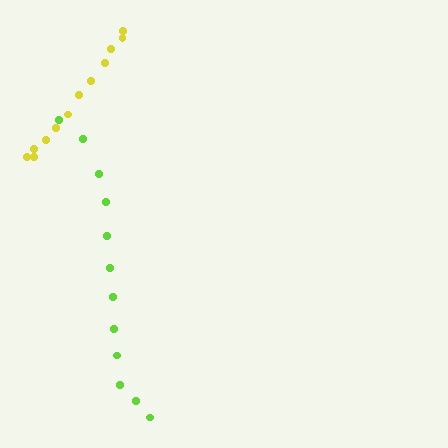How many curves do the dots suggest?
There are 2 distinct paths.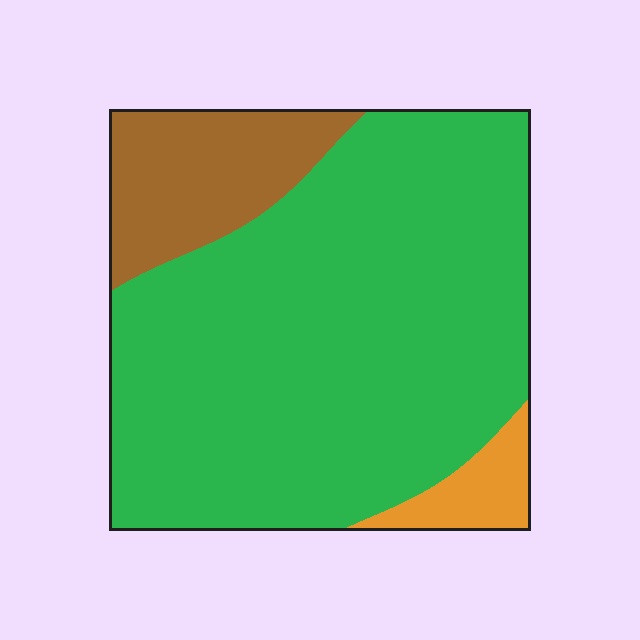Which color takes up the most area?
Green, at roughly 80%.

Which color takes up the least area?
Orange, at roughly 5%.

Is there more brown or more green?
Green.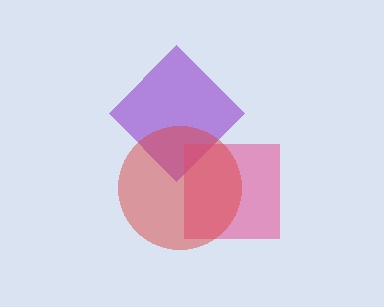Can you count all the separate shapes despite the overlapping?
Yes, there are 3 separate shapes.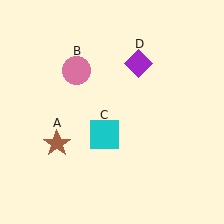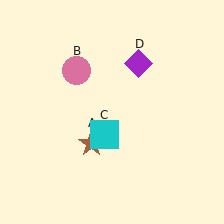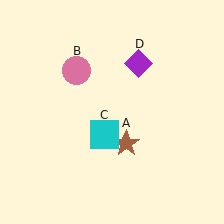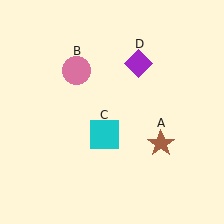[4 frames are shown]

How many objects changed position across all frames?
1 object changed position: brown star (object A).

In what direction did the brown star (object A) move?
The brown star (object A) moved right.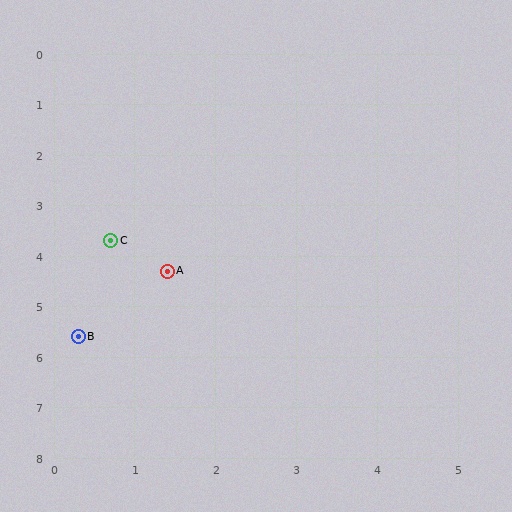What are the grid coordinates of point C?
Point C is at approximately (0.7, 3.7).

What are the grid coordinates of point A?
Point A is at approximately (1.4, 4.3).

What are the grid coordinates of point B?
Point B is at approximately (0.3, 5.6).